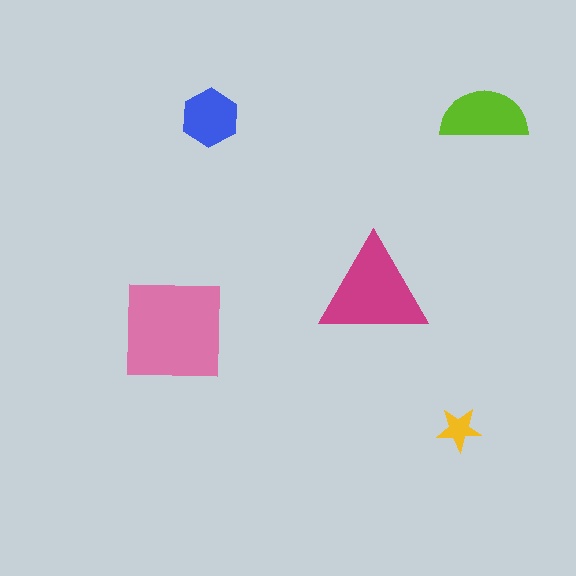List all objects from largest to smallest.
The pink square, the magenta triangle, the lime semicircle, the blue hexagon, the yellow star.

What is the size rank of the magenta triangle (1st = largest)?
2nd.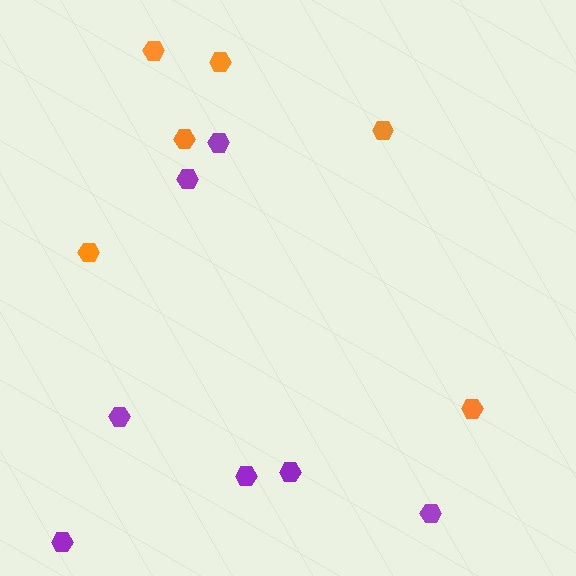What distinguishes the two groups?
There are 2 groups: one group of orange hexagons (6) and one group of purple hexagons (7).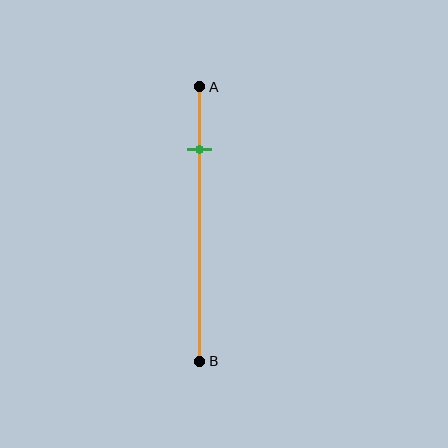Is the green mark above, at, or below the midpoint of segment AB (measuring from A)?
The green mark is above the midpoint of segment AB.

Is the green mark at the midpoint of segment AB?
No, the mark is at about 25% from A, not at the 50% midpoint.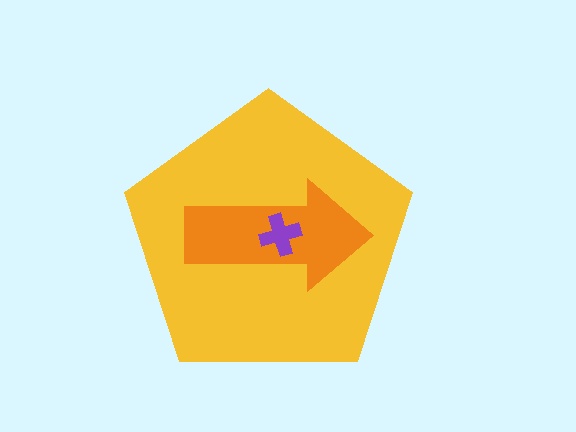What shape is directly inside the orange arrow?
The purple cross.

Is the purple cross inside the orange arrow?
Yes.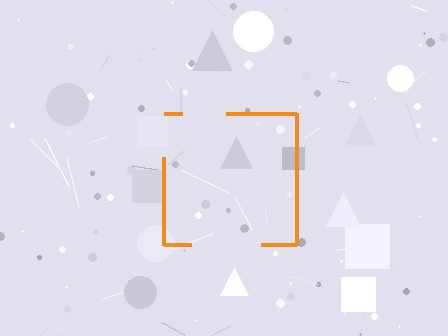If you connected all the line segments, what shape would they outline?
They would outline a square.